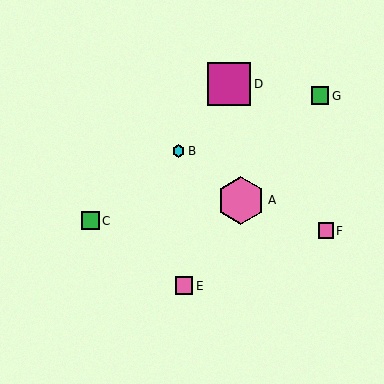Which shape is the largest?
The pink hexagon (labeled A) is the largest.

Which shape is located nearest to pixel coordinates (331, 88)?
The green square (labeled G) at (320, 96) is nearest to that location.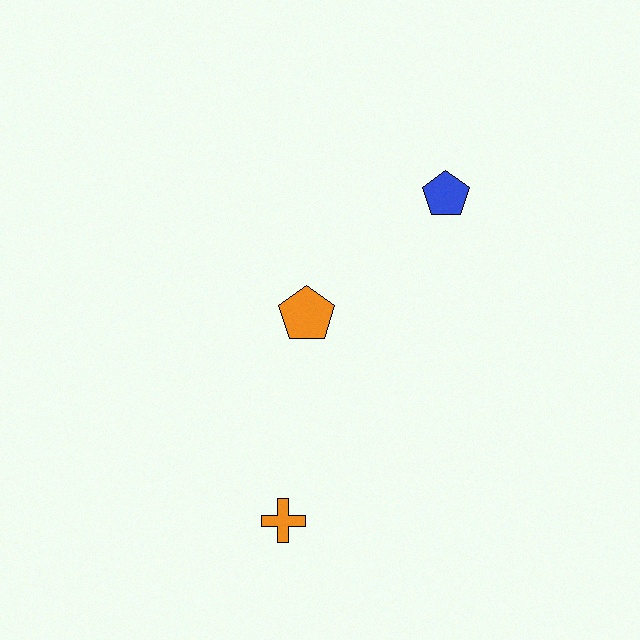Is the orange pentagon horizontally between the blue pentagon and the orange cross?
Yes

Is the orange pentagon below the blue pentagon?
Yes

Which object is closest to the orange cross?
The orange pentagon is closest to the orange cross.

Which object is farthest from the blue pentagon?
The orange cross is farthest from the blue pentagon.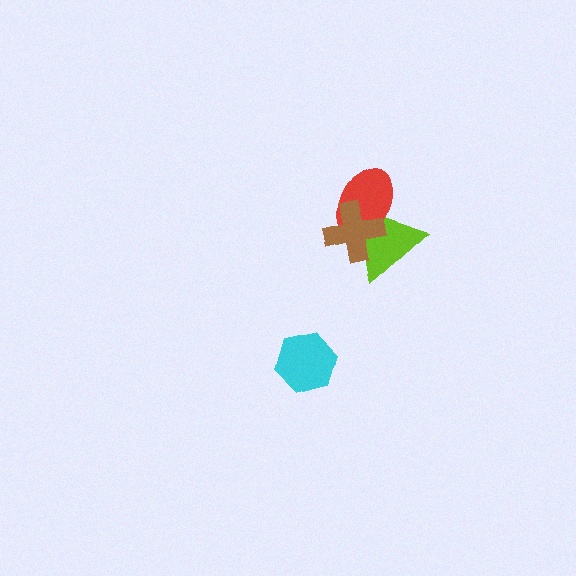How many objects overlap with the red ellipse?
2 objects overlap with the red ellipse.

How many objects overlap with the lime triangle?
2 objects overlap with the lime triangle.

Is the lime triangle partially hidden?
Yes, it is partially covered by another shape.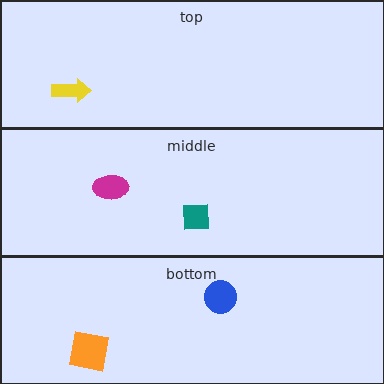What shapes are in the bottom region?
The blue circle, the orange square.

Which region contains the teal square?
The middle region.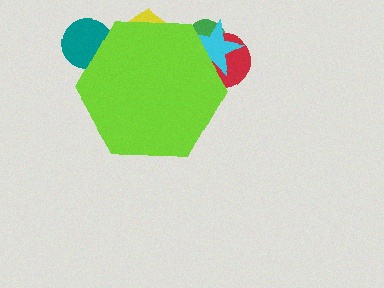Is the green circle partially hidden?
Yes, the green circle is partially hidden behind the lime hexagon.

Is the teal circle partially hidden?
Yes, the teal circle is partially hidden behind the lime hexagon.